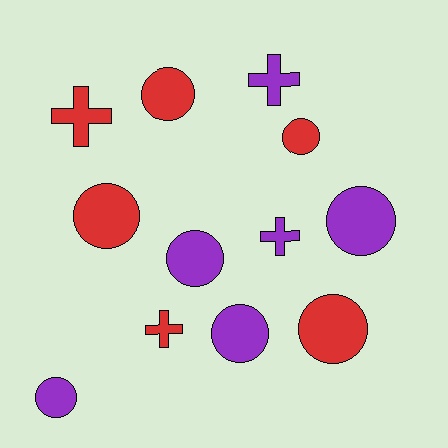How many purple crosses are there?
There are 2 purple crosses.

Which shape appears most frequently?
Circle, with 8 objects.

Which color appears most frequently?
Red, with 6 objects.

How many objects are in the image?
There are 12 objects.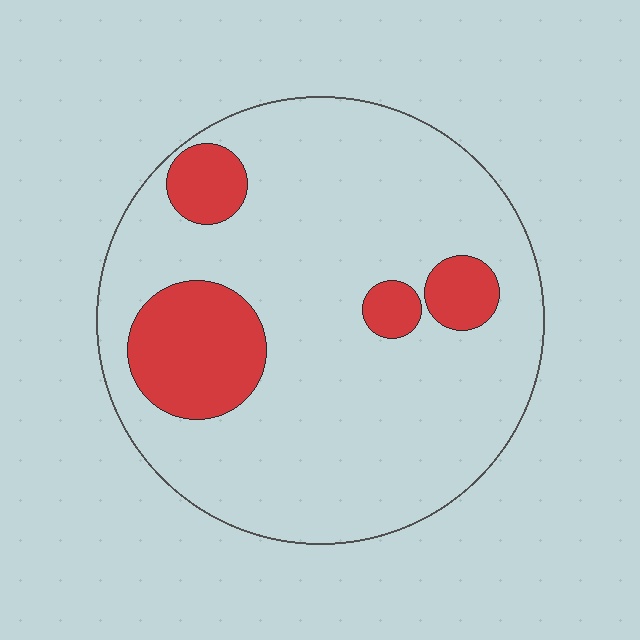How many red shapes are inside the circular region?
4.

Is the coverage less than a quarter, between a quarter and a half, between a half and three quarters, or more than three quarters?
Less than a quarter.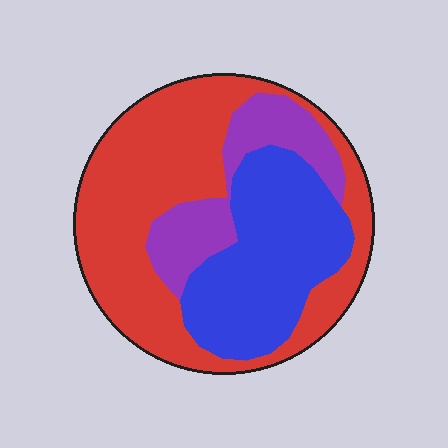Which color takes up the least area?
Purple, at roughly 15%.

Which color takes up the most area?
Red, at roughly 50%.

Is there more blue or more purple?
Blue.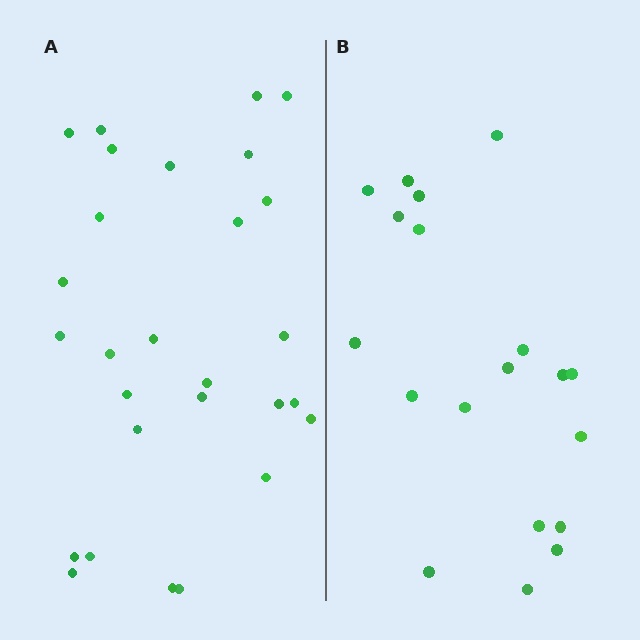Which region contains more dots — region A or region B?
Region A (the left region) has more dots.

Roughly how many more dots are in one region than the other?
Region A has roughly 8 or so more dots than region B.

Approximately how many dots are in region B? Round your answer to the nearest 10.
About 20 dots. (The exact count is 19, which rounds to 20.)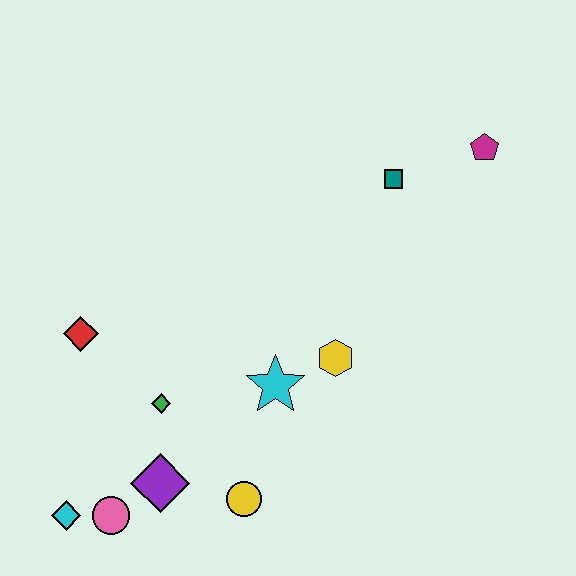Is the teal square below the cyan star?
No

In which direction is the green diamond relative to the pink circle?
The green diamond is above the pink circle.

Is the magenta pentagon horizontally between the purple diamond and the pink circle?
No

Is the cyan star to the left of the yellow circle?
No